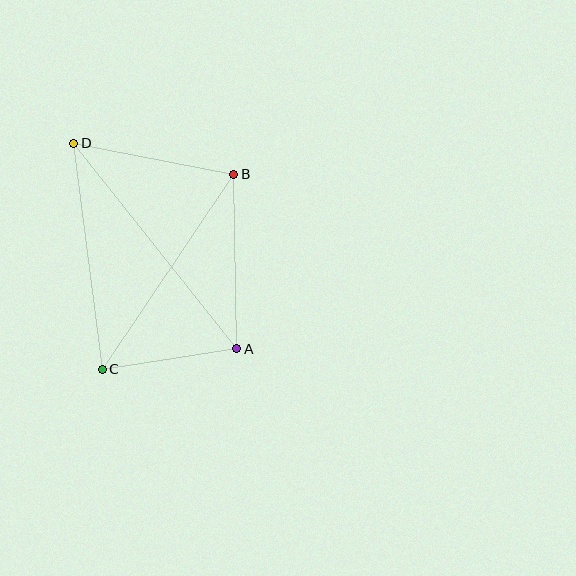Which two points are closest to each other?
Points A and C are closest to each other.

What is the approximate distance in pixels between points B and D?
The distance between B and D is approximately 163 pixels.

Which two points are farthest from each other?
Points A and D are farthest from each other.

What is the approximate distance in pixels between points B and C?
The distance between B and C is approximately 235 pixels.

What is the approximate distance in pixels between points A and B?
The distance between A and B is approximately 175 pixels.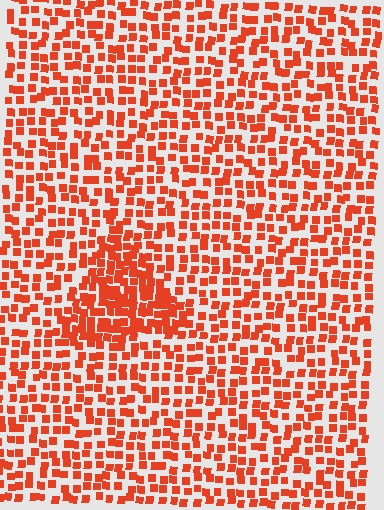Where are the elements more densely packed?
The elements are more densely packed inside the triangle boundary.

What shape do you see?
I see a triangle.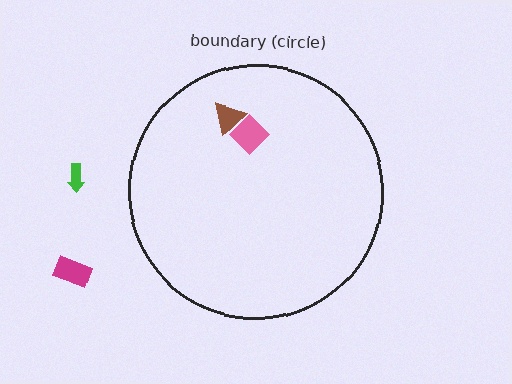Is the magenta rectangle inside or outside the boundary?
Outside.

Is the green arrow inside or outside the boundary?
Outside.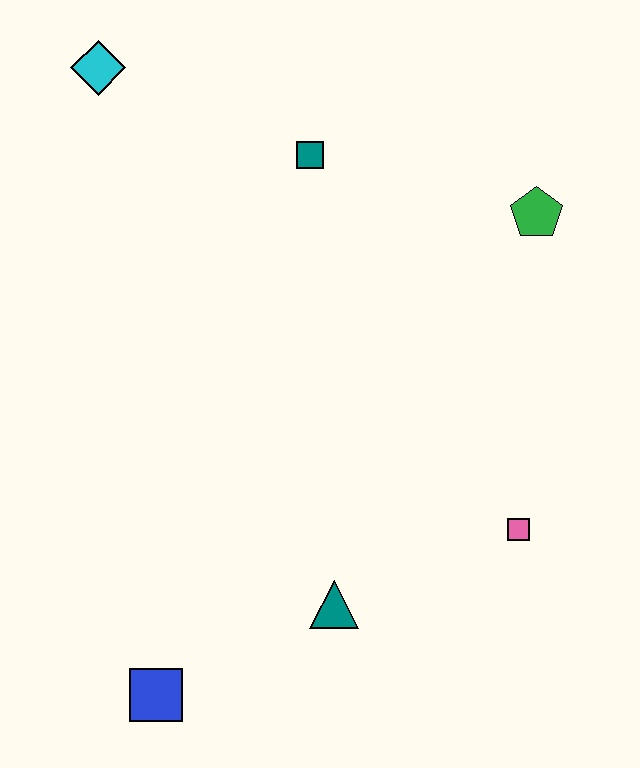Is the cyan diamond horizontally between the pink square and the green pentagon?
No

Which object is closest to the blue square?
The teal triangle is closest to the blue square.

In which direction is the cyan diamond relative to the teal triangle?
The cyan diamond is above the teal triangle.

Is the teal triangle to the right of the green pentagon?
No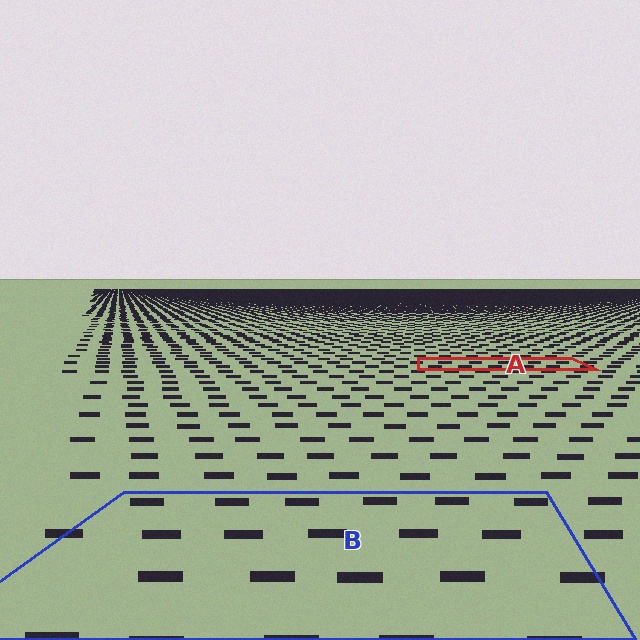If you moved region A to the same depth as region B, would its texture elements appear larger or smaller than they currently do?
They would appear larger. At a closer depth, the same texture elements are projected at a bigger on-screen size.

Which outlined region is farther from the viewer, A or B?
Region A is farther from the viewer — the texture elements inside it appear smaller and more densely packed.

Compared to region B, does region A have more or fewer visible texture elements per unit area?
Region A has more texture elements per unit area — they are packed more densely because it is farther away.